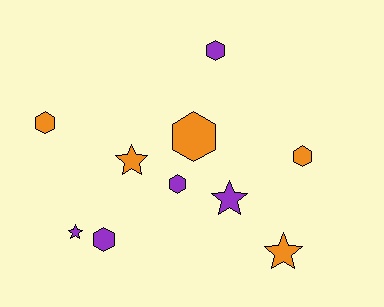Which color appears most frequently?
Orange, with 5 objects.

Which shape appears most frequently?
Hexagon, with 6 objects.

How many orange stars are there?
There are 2 orange stars.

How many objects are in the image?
There are 10 objects.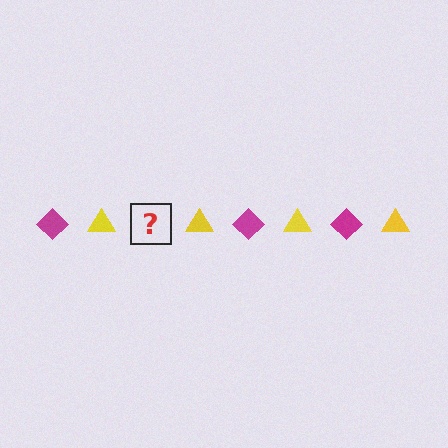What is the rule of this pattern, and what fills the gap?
The rule is that the pattern alternates between magenta diamond and yellow triangle. The gap should be filled with a magenta diamond.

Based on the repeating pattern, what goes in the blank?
The blank should be a magenta diamond.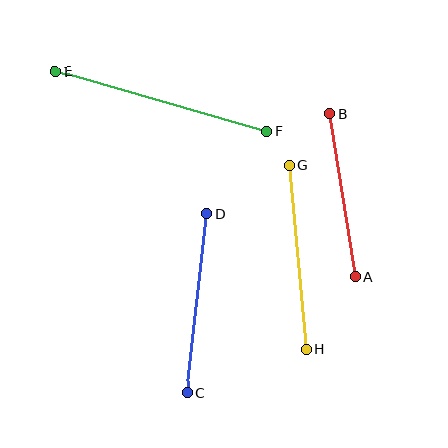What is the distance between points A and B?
The distance is approximately 165 pixels.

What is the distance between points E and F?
The distance is approximately 220 pixels.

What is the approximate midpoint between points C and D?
The midpoint is at approximately (197, 304) pixels.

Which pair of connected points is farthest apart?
Points E and F are farthest apart.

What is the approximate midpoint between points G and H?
The midpoint is at approximately (298, 257) pixels.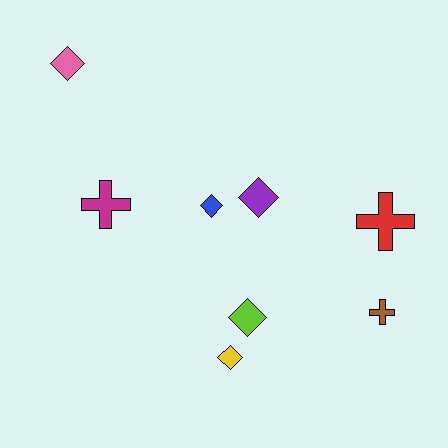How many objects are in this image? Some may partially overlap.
There are 8 objects.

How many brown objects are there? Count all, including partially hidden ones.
There is 1 brown object.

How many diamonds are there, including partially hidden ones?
There are 5 diamonds.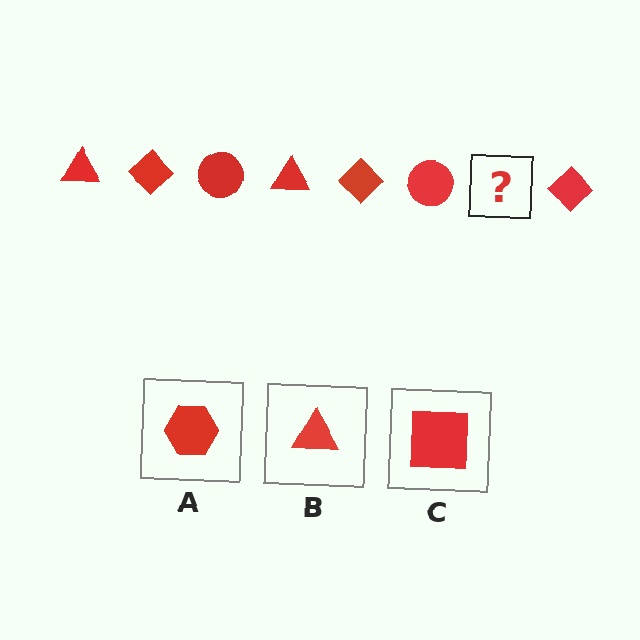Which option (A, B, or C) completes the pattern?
B.